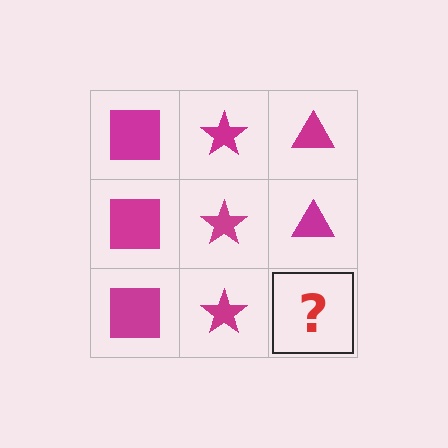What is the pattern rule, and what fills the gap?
The rule is that each column has a consistent shape. The gap should be filled with a magenta triangle.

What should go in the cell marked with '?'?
The missing cell should contain a magenta triangle.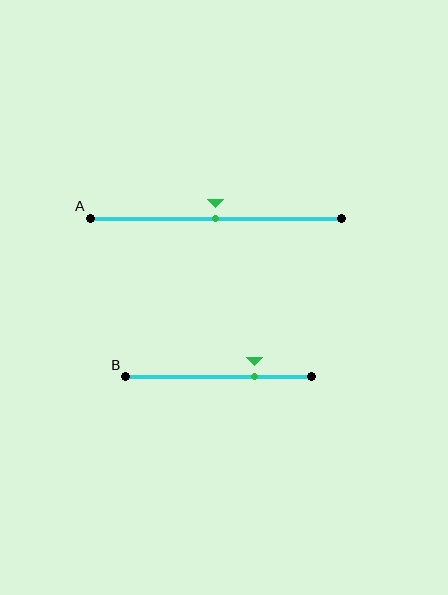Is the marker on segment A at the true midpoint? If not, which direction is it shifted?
Yes, the marker on segment A is at the true midpoint.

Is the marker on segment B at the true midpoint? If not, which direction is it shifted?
No, the marker on segment B is shifted to the right by about 19% of the segment length.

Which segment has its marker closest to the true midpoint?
Segment A has its marker closest to the true midpoint.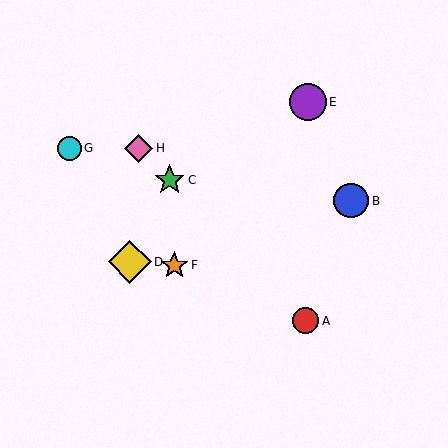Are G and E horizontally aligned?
No, G is at y≈148 and E is at y≈102.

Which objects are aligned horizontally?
Objects G, H are aligned horizontally.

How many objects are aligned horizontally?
2 objects (G, H) are aligned horizontally.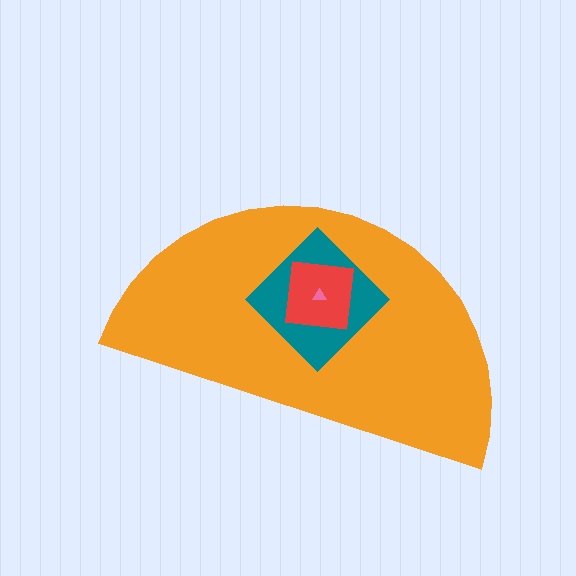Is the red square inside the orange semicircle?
Yes.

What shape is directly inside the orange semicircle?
The teal diamond.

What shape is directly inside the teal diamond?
The red square.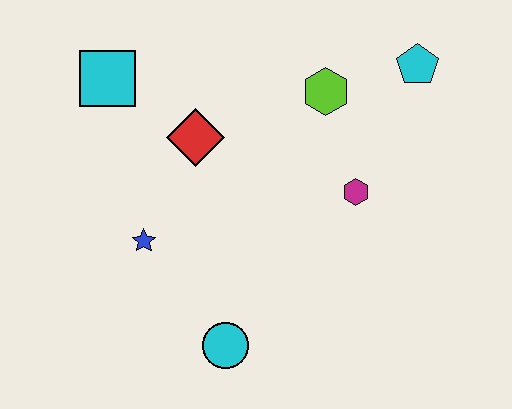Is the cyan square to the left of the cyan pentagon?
Yes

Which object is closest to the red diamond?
The cyan square is closest to the red diamond.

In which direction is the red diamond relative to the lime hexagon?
The red diamond is to the left of the lime hexagon.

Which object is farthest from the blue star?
The cyan pentagon is farthest from the blue star.